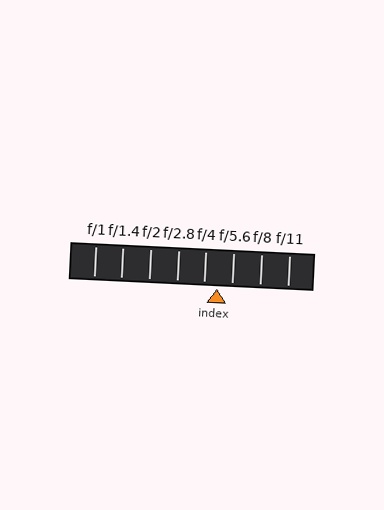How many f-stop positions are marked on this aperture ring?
There are 8 f-stop positions marked.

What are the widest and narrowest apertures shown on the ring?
The widest aperture shown is f/1 and the narrowest is f/11.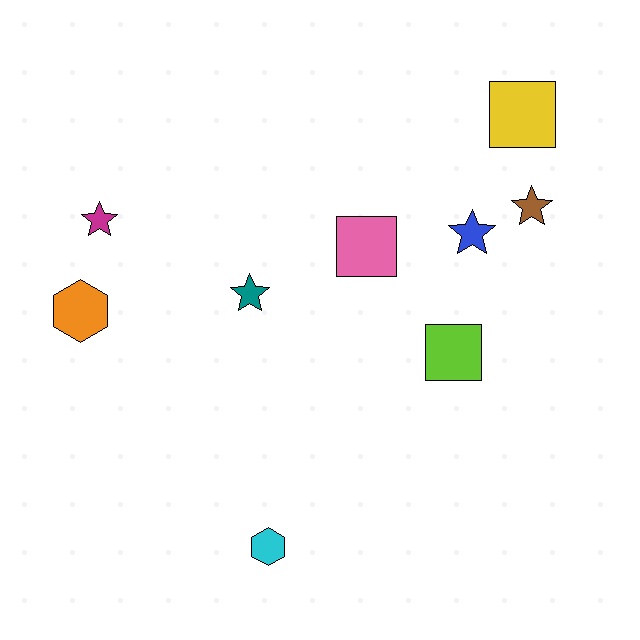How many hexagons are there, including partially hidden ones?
There are 2 hexagons.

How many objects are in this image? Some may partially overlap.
There are 9 objects.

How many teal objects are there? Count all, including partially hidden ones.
There is 1 teal object.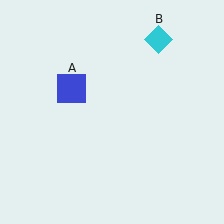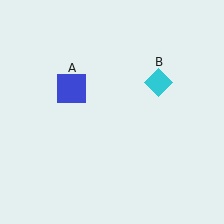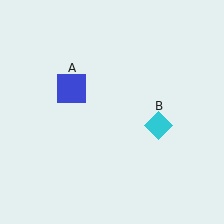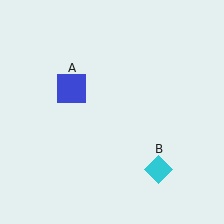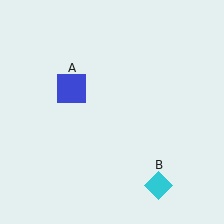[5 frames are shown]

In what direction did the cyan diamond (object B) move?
The cyan diamond (object B) moved down.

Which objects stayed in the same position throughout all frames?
Blue square (object A) remained stationary.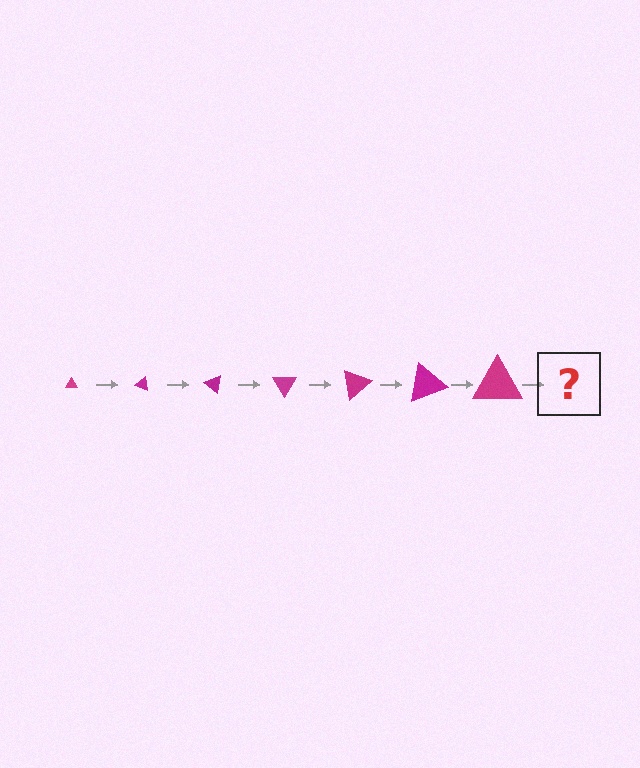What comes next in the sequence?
The next element should be a triangle, larger than the previous one and rotated 140 degrees from the start.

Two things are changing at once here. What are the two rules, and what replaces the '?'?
The two rules are that the triangle grows larger each step and it rotates 20 degrees each step. The '?' should be a triangle, larger than the previous one and rotated 140 degrees from the start.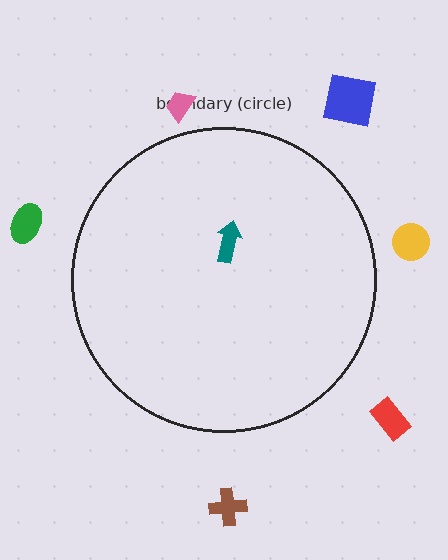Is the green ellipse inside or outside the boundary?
Outside.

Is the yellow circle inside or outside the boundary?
Outside.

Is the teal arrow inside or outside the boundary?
Inside.